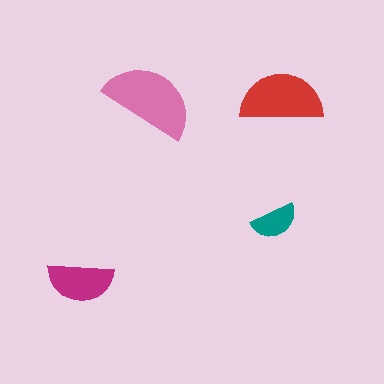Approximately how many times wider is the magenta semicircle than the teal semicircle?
About 1.5 times wider.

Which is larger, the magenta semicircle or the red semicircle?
The red one.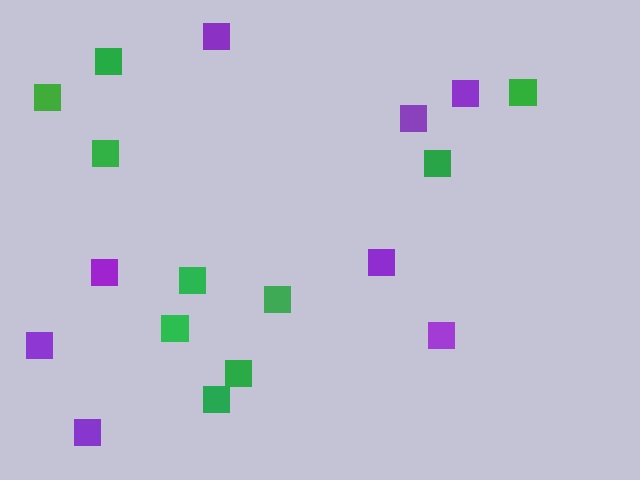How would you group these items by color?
There are 2 groups: one group of green squares (10) and one group of purple squares (8).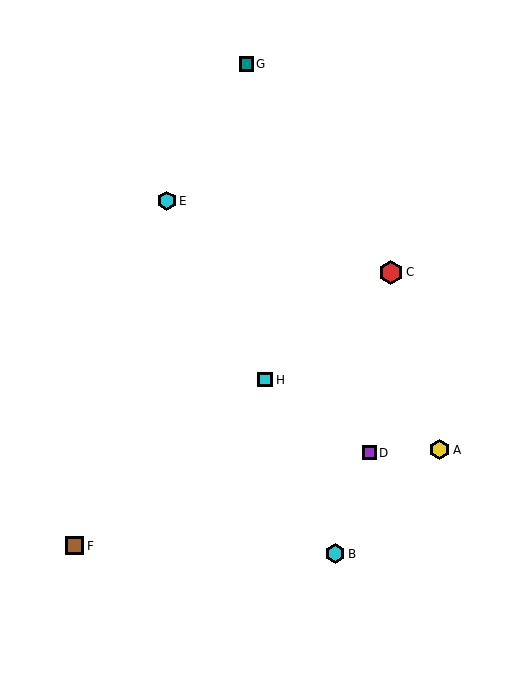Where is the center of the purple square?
The center of the purple square is at (369, 453).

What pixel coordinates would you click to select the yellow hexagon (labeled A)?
Click at (439, 450) to select the yellow hexagon A.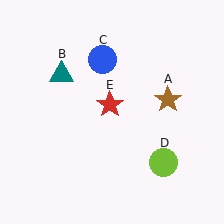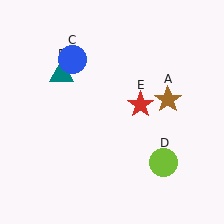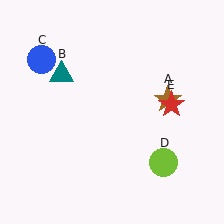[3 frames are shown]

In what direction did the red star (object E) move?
The red star (object E) moved right.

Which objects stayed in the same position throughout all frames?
Brown star (object A) and teal triangle (object B) and lime circle (object D) remained stationary.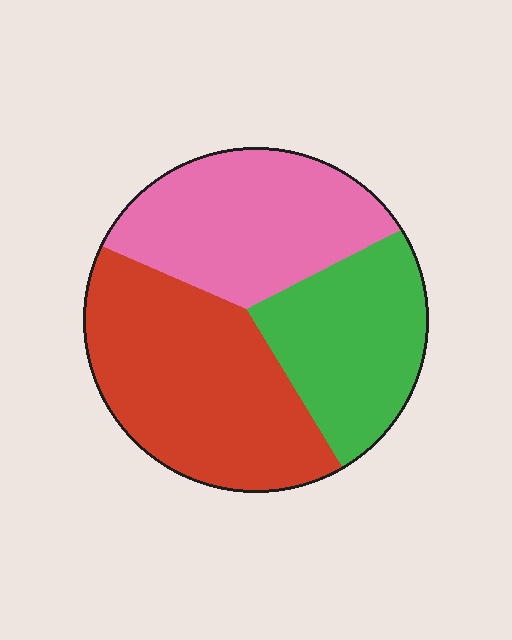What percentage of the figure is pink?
Pink takes up about one third (1/3) of the figure.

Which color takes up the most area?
Red, at roughly 40%.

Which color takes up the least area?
Green, at roughly 25%.